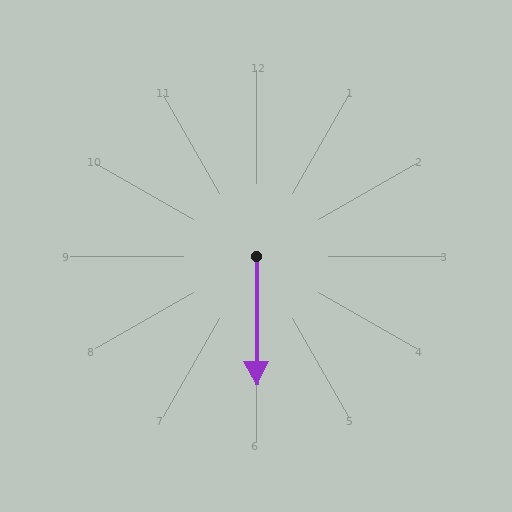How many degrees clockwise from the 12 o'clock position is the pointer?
Approximately 180 degrees.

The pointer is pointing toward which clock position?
Roughly 6 o'clock.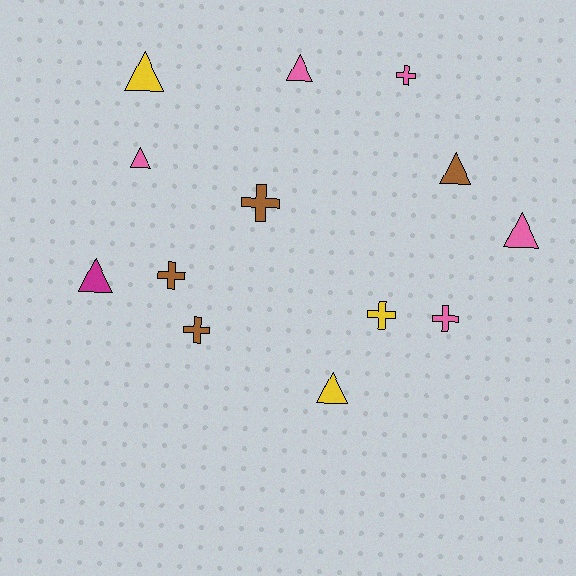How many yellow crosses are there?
There is 1 yellow cross.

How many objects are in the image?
There are 13 objects.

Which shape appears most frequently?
Triangle, with 7 objects.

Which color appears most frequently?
Pink, with 5 objects.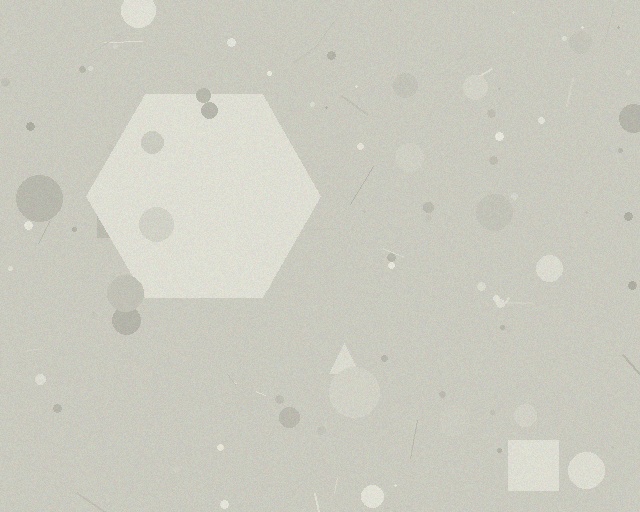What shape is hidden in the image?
A hexagon is hidden in the image.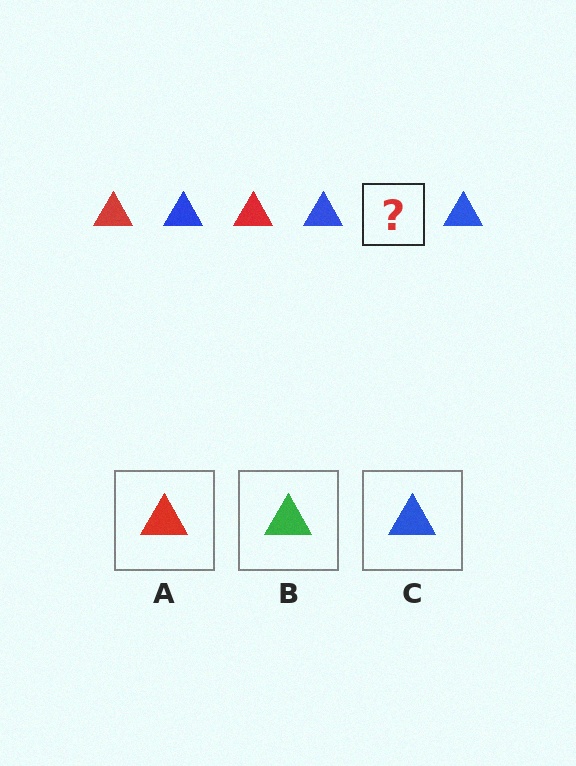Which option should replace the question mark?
Option A.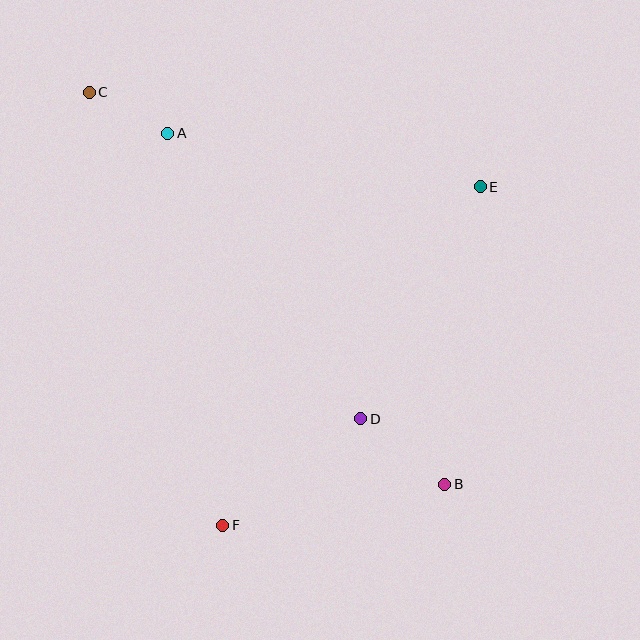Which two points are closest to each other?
Points A and C are closest to each other.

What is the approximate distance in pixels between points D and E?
The distance between D and E is approximately 261 pixels.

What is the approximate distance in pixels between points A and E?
The distance between A and E is approximately 317 pixels.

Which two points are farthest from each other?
Points B and C are farthest from each other.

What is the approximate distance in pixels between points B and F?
The distance between B and F is approximately 226 pixels.